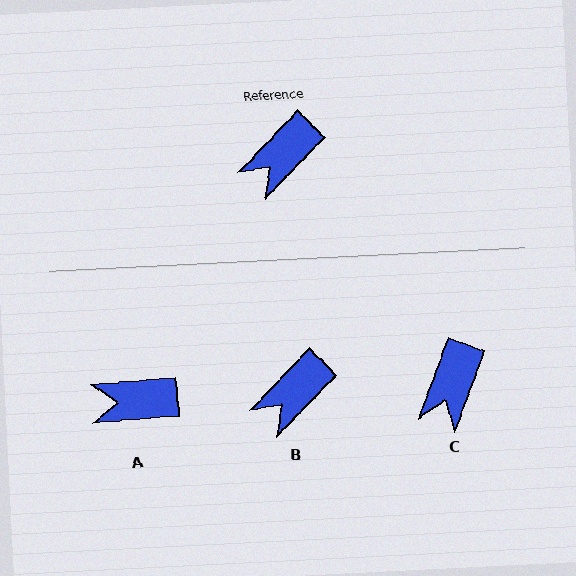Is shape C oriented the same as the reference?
No, it is off by about 24 degrees.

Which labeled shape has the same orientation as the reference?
B.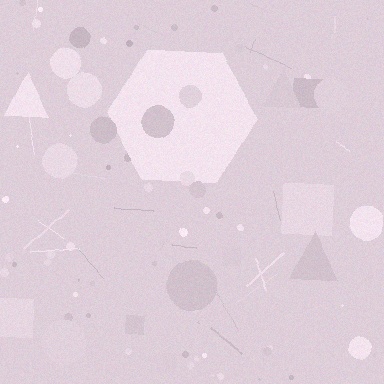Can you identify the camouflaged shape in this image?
The camouflaged shape is a hexagon.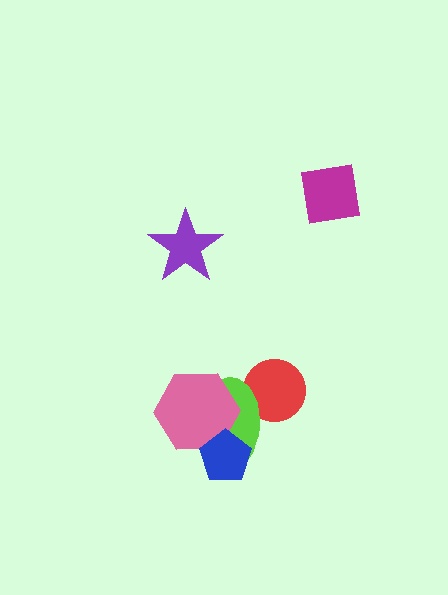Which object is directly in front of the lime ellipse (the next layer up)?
The pink hexagon is directly in front of the lime ellipse.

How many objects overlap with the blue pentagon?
2 objects overlap with the blue pentagon.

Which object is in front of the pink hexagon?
The blue pentagon is in front of the pink hexagon.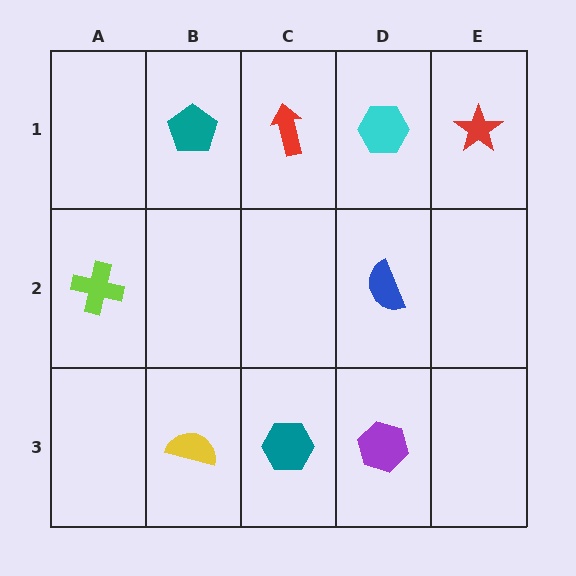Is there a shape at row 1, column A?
No, that cell is empty.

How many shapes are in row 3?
3 shapes.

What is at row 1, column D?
A cyan hexagon.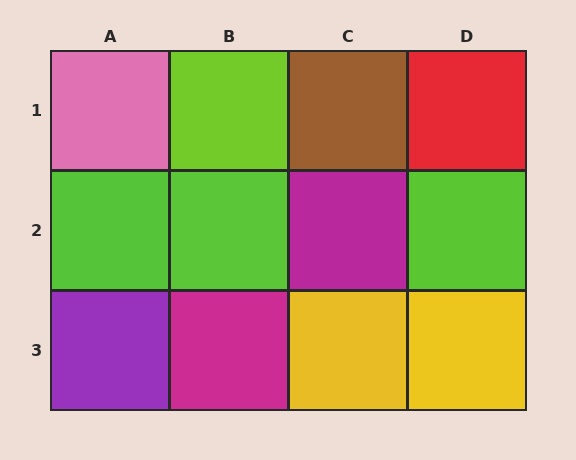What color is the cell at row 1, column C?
Brown.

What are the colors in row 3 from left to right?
Purple, magenta, yellow, yellow.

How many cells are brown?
1 cell is brown.